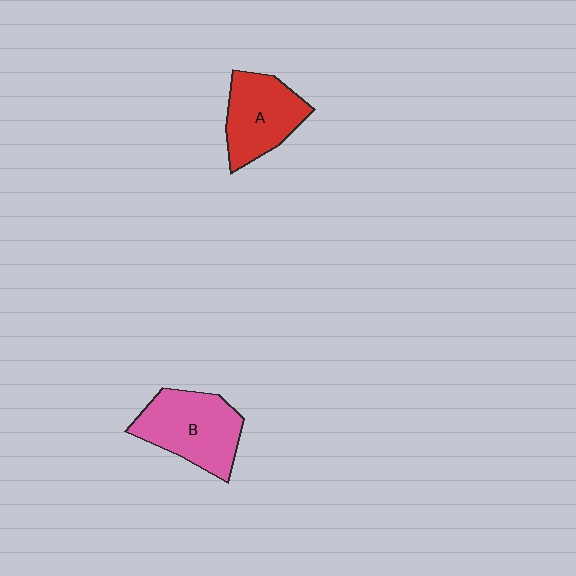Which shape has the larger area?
Shape B (pink).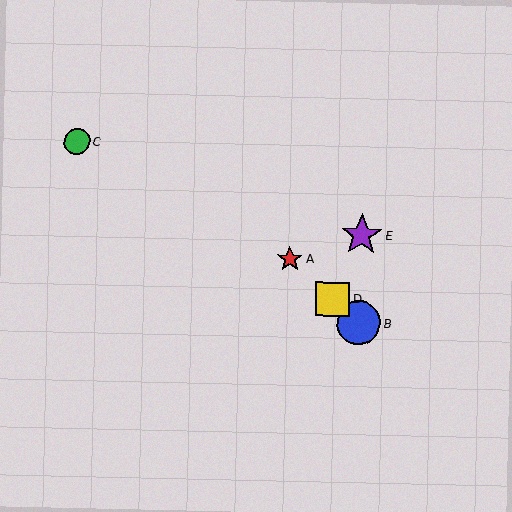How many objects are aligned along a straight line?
3 objects (A, B, D) are aligned along a straight line.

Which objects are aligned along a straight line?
Objects A, B, D are aligned along a straight line.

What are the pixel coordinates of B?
Object B is at (358, 323).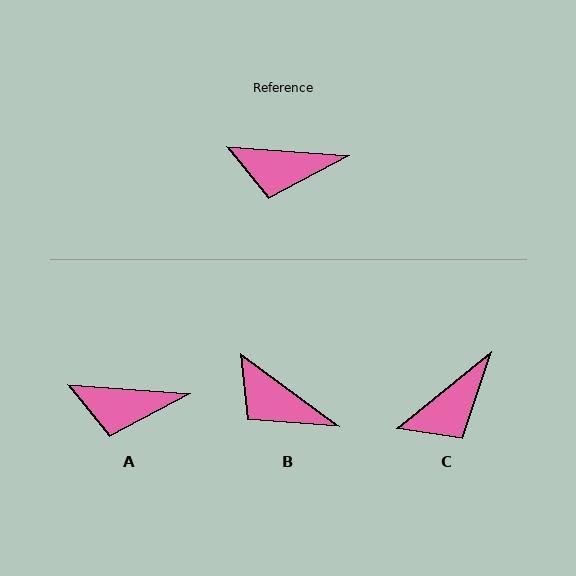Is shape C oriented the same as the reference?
No, it is off by about 43 degrees.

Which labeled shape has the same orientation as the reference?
A.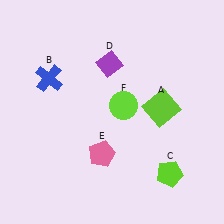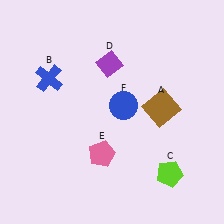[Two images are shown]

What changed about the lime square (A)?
In Image 1, A is lime. In Image 2, it changed to brown.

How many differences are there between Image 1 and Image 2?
There are 2 differences between the two images.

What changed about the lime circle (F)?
In Image 1, F is lime. In Image 2, it changed to blue.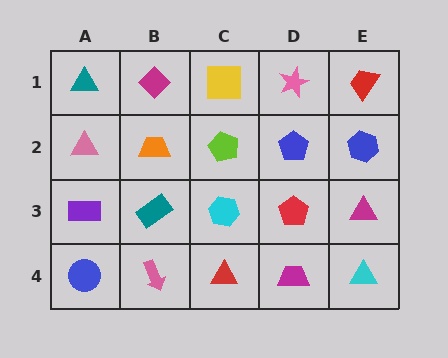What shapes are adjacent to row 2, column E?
A red trapezoid (row 1, column E), a magenta triangle (row 3, column E), a blue pentagon (row 2, column D).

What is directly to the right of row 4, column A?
A pink arrow.